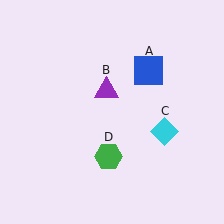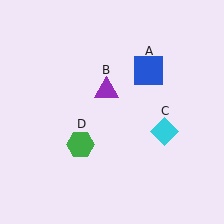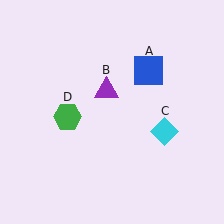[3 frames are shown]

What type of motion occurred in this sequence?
The green hexagon (object D) rotated clockwise around the center of the scene.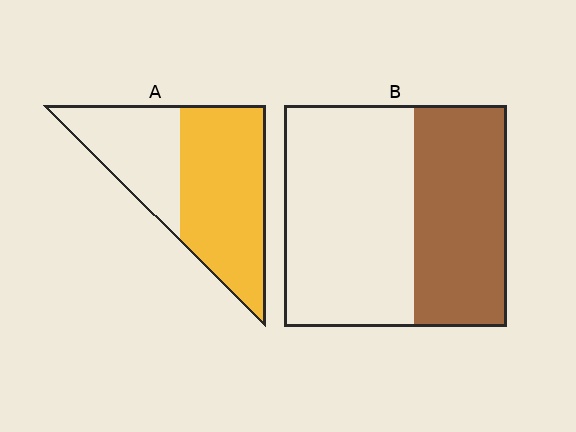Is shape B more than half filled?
No.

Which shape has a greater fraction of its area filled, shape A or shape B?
Shape A.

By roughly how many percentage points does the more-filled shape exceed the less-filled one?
By roughly 20 percentage points (A over B).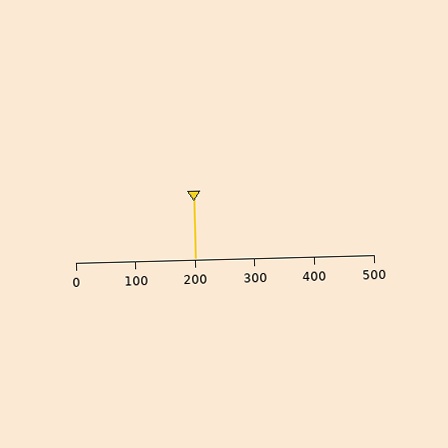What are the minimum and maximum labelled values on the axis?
The axis runs from 0 to 500.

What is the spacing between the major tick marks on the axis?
The major ticks are spaced 100 apart.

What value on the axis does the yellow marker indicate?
The marker indicates approximately 200.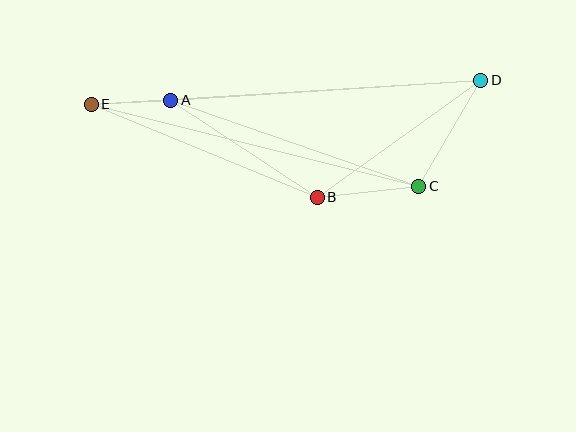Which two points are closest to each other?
Points A and E are closest to each other.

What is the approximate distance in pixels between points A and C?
The distance between A and C is approximately 263 pixels.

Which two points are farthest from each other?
Points D and E are farthest from each other.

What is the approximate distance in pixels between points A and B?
The distance between A and B is approximately 176 pixels.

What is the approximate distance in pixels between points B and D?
The distance between B and D is approximately 201 pixels.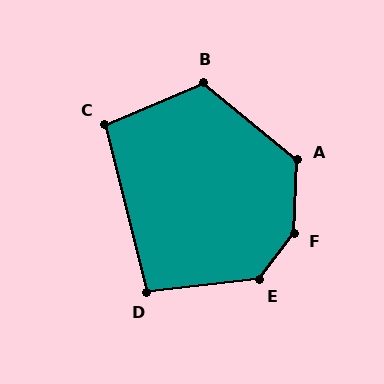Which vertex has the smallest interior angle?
D, at approximately 97 degrees.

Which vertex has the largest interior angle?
F, at approximately 145 degrees.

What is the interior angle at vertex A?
Approximately 127 degrees (obtuse).